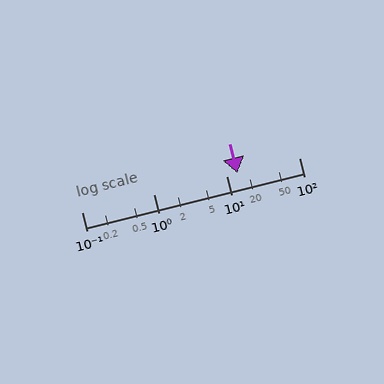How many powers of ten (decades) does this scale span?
The scale spans 3 decades, from 0.1 to 100.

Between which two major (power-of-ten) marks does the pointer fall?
The pointer is between 10 and 100.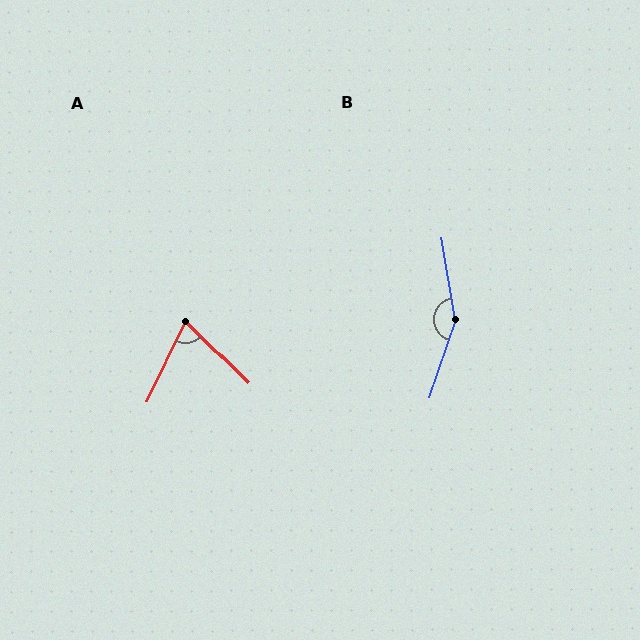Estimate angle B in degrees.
Approximately 152 degrees.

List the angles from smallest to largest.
A (71°), B (152°).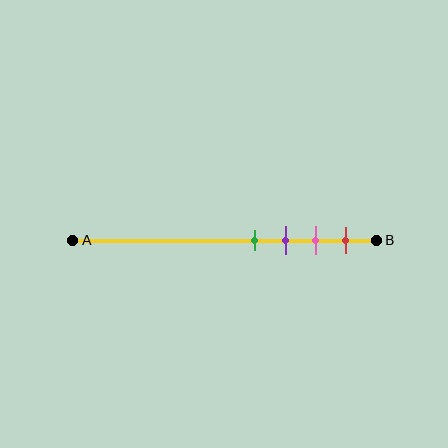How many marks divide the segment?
There are 4 marks dividing the segment.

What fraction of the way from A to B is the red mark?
The red mark is approximately 90% (0.9) of the way from A to B.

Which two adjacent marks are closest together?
The green and purple marks are the closest adjacent pair.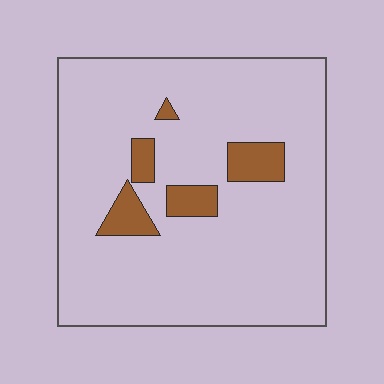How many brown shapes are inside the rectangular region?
5.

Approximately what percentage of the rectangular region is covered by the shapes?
Approximately 10%.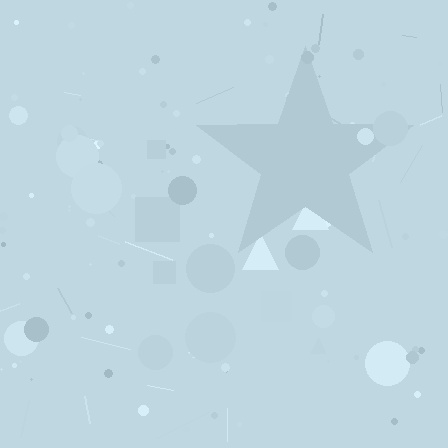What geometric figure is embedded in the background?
A star is embedded in the background.